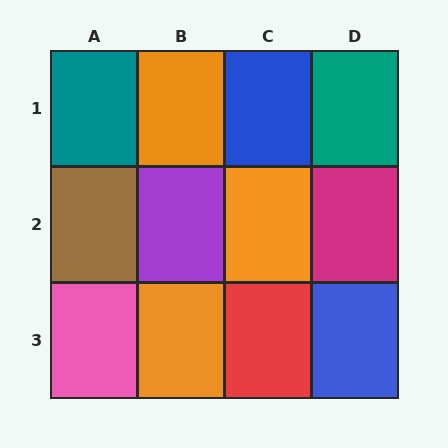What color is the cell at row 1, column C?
Blue.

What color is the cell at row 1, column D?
Teal.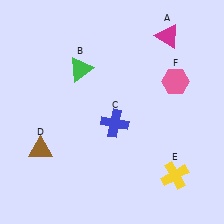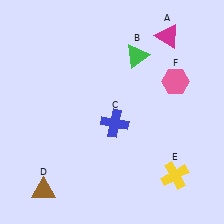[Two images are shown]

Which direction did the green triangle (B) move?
The green triangle (B) moved right.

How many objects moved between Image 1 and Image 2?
2 objects moved between the two images.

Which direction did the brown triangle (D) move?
The brown triangle (D) moved down.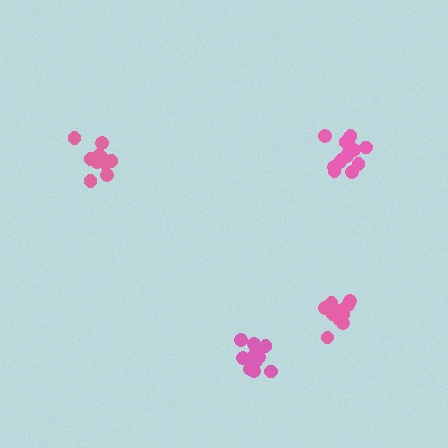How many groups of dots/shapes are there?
There are 4 groups.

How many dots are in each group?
Group 1: 14 dots, Group 2: 12 dots, Group 3: 10 dots, Group 4: 13 dots (49 total).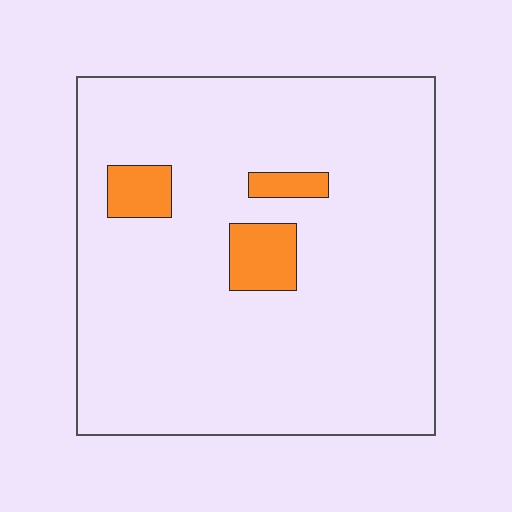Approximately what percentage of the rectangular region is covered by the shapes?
Approximately 10%.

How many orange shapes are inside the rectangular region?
3.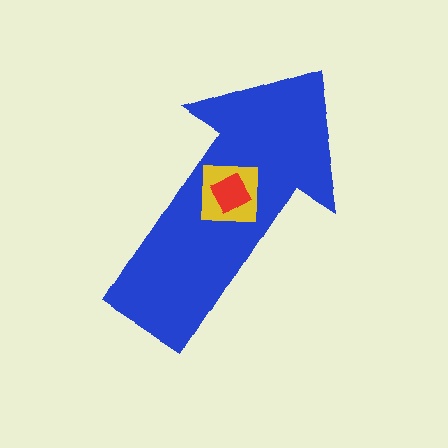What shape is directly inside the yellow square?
The red diamond.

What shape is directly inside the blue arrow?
The yellow square.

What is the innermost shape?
The red diamond.